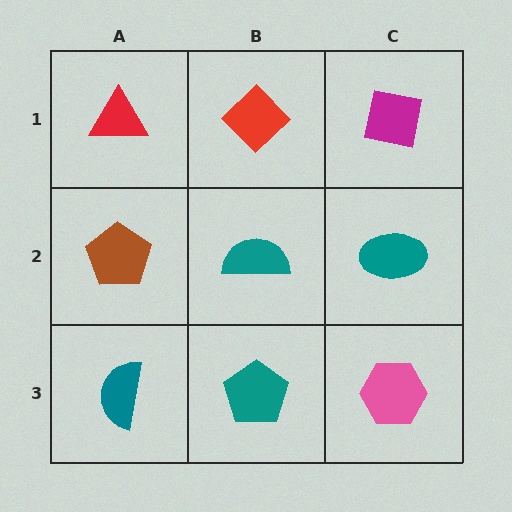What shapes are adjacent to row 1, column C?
A teal ellipse (row 2, column C), a red diamond (row 1, column B).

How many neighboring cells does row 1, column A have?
2.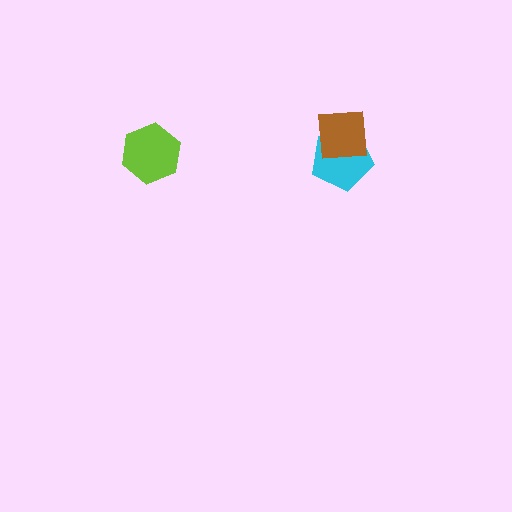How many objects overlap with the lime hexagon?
0 objects overlap with the lime hexagon.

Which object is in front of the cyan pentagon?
The brown square is in front of the cyan pentagon.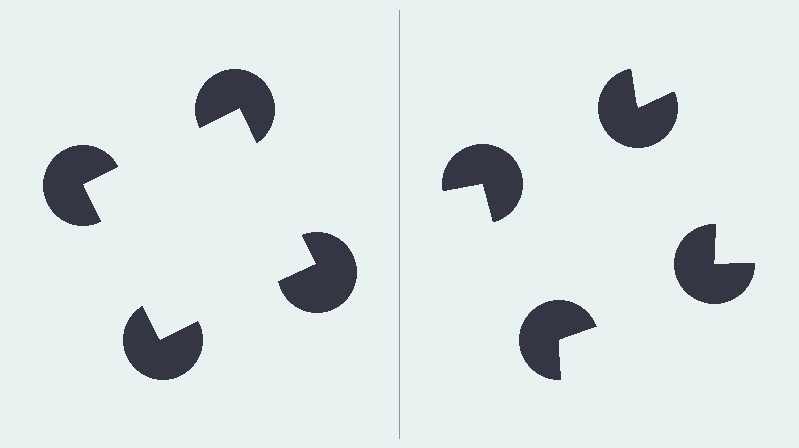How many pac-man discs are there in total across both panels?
8 — 4 on each side.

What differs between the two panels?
The pac-man discs are positioned identically on both sides; only the wedge orientations differ. On the left they align to a square; on the right they are misaligned.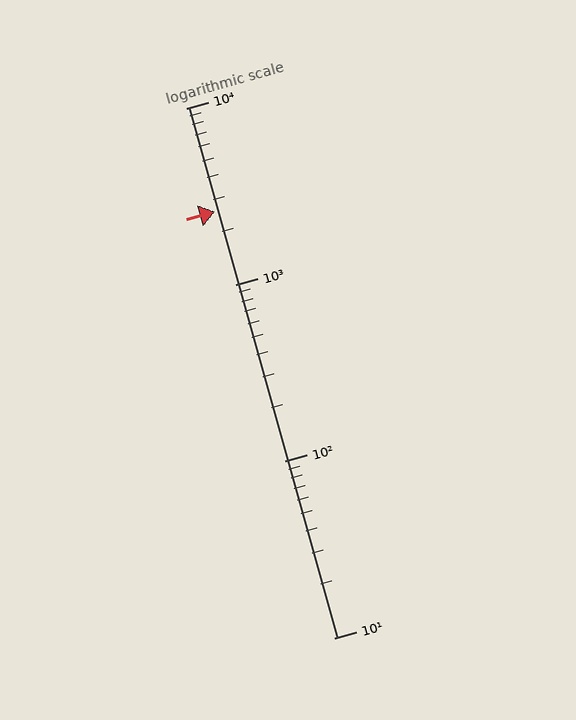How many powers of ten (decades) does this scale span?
The scale spans 3 decades, from 10 to 10000.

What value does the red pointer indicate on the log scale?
The pointer indicates approximately 2600.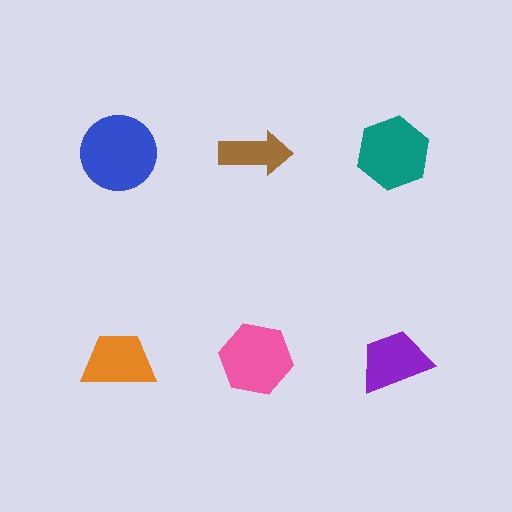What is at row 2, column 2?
A pink hexagon.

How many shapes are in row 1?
3 shapes.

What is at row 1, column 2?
A brown arrow.